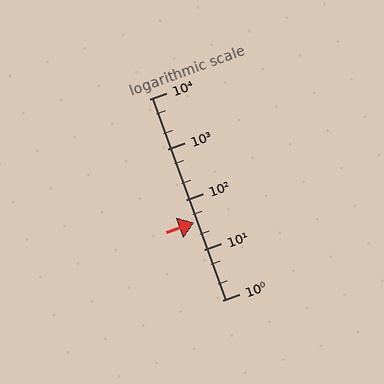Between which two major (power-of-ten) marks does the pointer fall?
The pointer is between 10 and 100.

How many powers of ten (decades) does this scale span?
The scale spans 4 decades, from 1 to 10000.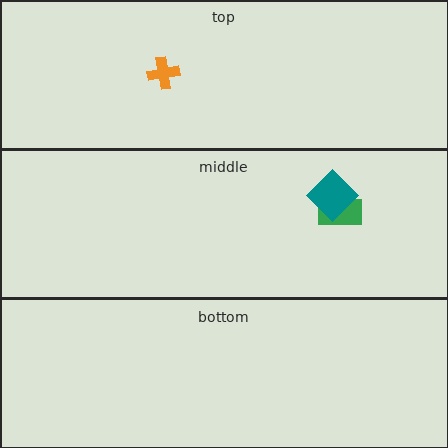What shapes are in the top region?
The orange cross.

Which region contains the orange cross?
The top region.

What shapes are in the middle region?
The green rectangle, the teal diamond.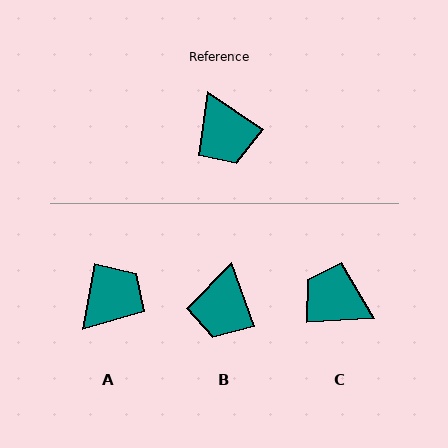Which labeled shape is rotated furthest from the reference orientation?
C, about 142 degrees away.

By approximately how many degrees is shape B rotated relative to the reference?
Approximately 37 degrees clockwise.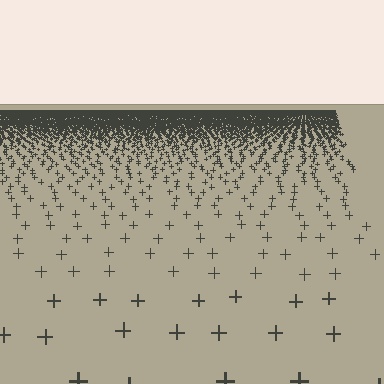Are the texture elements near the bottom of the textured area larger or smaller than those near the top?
Larger. Near the bottom, elements are closer to the viewer and appear at a bigger on-screen size.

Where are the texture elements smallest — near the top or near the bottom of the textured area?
Near the top.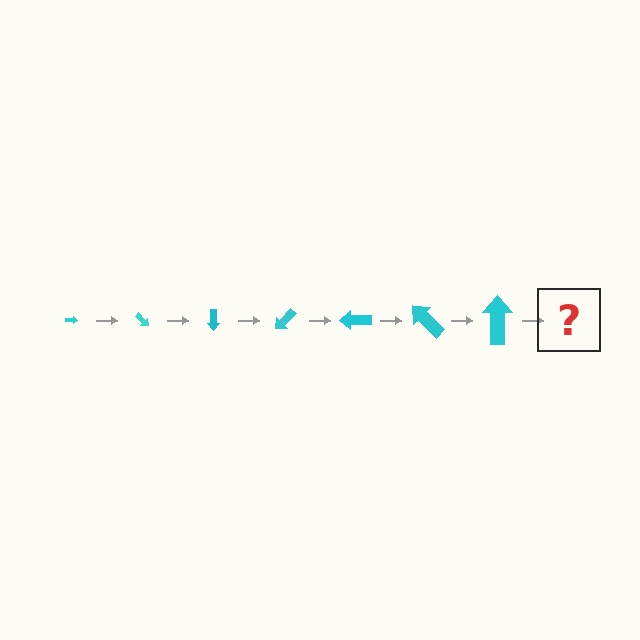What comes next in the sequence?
The next element should be an arrow, larger than the previous one and rotated 315 degrees from the start.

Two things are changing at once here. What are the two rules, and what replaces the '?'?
The two rules are that the arrow grows larger each step and it rotates 45 degrees each step. The '?' should be an arrow, larger than the previous one and rotated 315 degrees from the start.